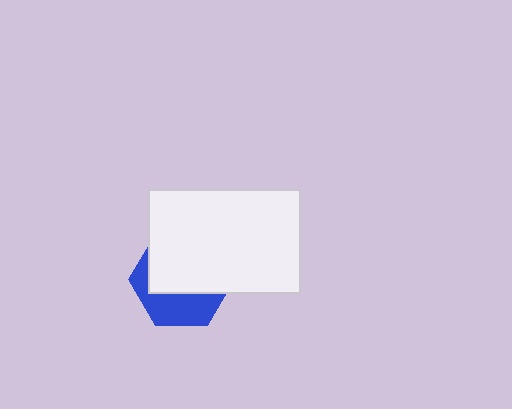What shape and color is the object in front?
The object in front is a white rectangle.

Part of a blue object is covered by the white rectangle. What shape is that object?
It is a hexagon.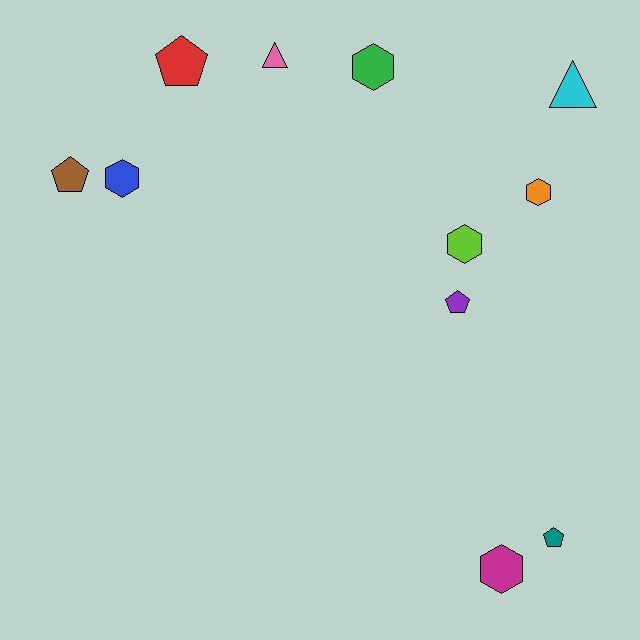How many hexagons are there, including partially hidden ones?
There are 5 hexagons.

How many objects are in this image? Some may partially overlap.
There are 11 objects.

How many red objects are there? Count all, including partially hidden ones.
There is 1 red object.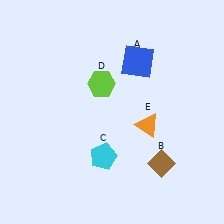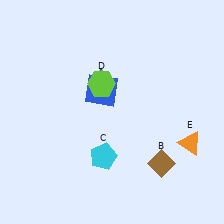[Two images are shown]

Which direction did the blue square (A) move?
The blue square (A) moved left.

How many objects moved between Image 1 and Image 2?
2 objects moved between the two images.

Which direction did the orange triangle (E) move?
The orange triangle (E) moved right.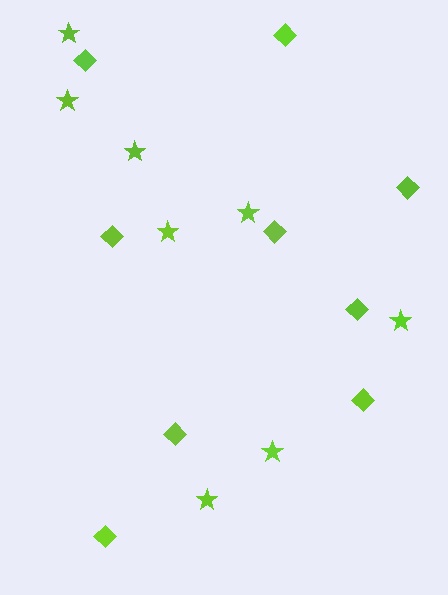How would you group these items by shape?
There are 2 groups: one group of stars (8) and one group of diamonds (9).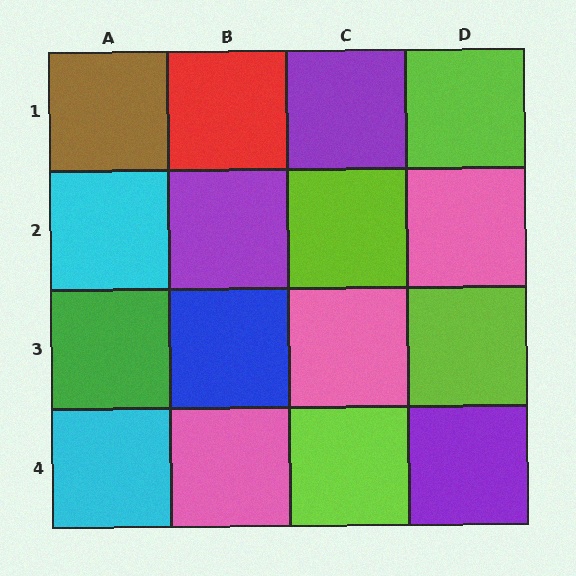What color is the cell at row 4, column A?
Cyan.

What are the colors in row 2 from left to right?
Cyan, purple, lime, pink.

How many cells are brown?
1 cell is brown.